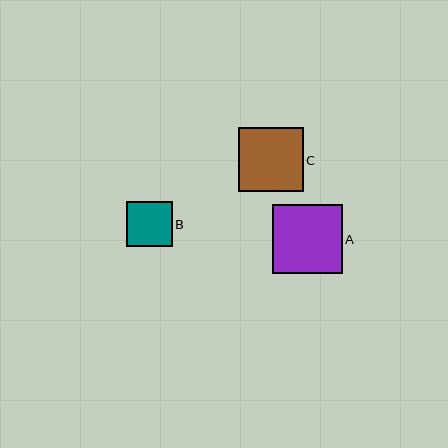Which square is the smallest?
Square B is the smallest with a size of approximately 46 pixels.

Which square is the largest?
Square A is the largest with a size of approximately 70 pixels.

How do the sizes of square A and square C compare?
Square A and square C are approximately the same size.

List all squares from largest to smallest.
From largest to smallest: A, C, B.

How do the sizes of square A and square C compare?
Square A and square C are approximately the same size.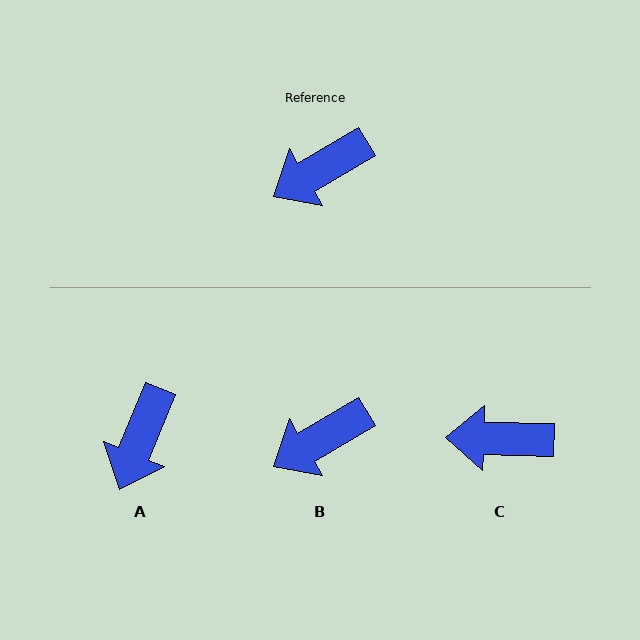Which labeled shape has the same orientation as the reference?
B.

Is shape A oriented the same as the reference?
No, it is off by about 37 degrees.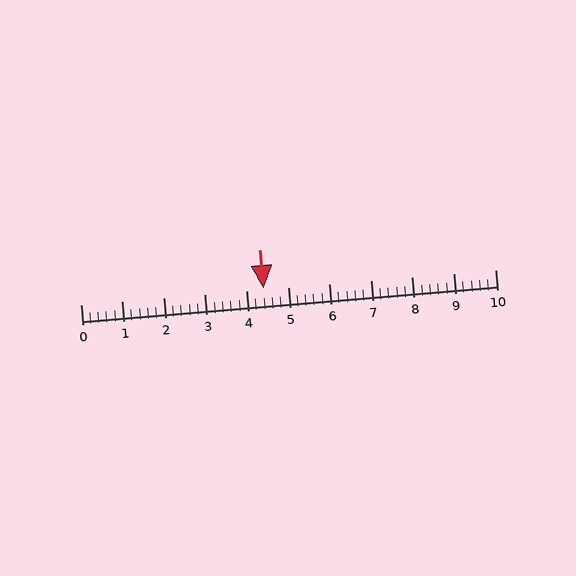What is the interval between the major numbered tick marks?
The major tick marks are spaced 1 units apart.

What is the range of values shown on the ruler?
The ruler shows values from 0 to 10.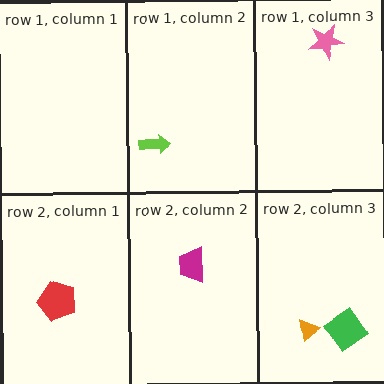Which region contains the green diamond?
The row 2, column 3 region.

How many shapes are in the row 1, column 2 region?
1.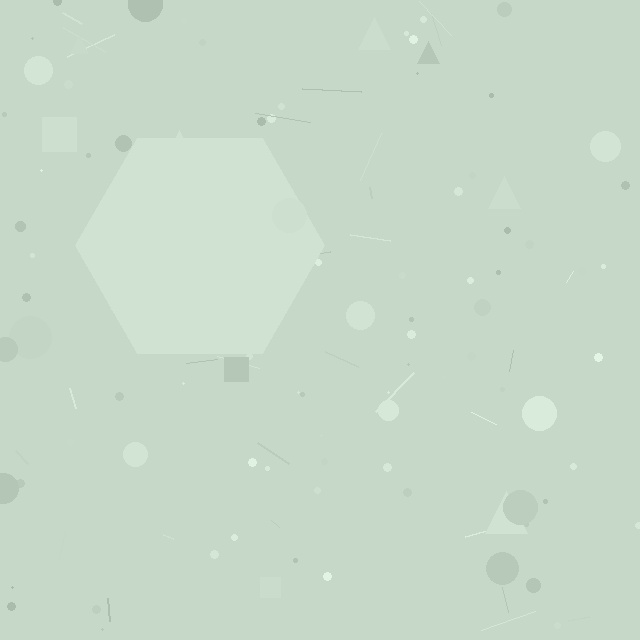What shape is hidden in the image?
A hexagon is hidden in the image.